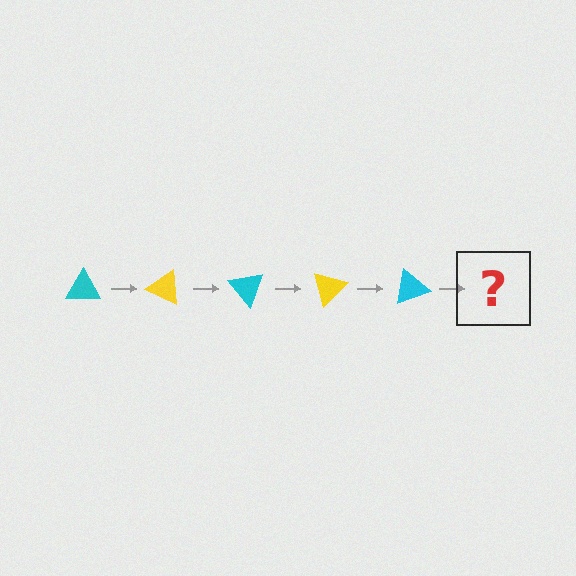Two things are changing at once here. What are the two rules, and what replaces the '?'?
The two rules are that it rotates 25 degrees each step and the color cycles through cyan and yellow. The '?' should be a yellow triangle, rotated 125 degrees from the start.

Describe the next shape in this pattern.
It should be a yellow triangle, rotated 125 degrees from the start.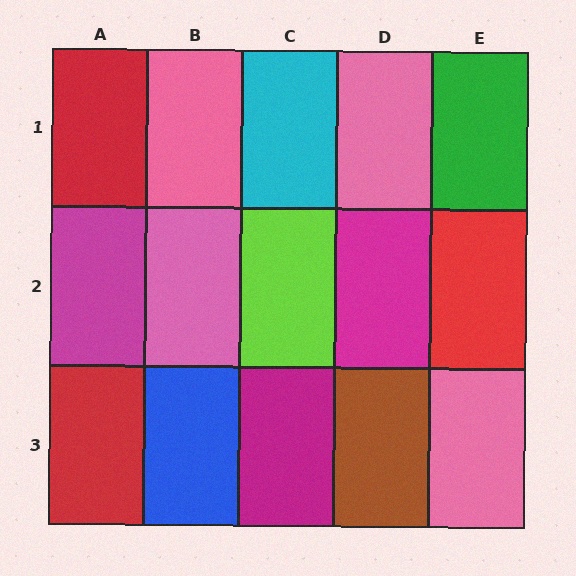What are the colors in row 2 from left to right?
Magenta, pink, lime, magenta, red.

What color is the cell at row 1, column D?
Pink.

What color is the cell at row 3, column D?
Brown.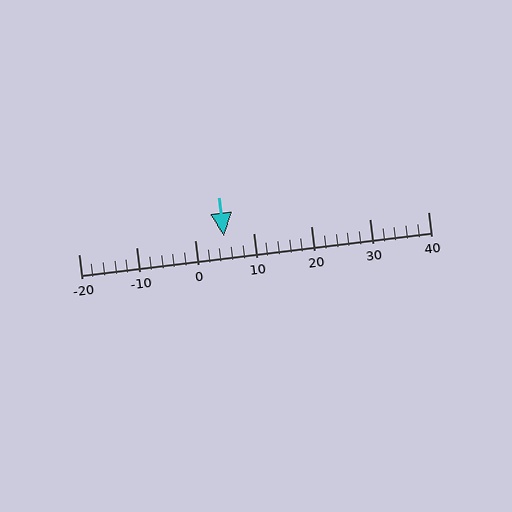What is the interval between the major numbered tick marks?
The major tick marks are spaced 10 units apart.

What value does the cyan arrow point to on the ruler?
The cyan arrow points to approximately 5.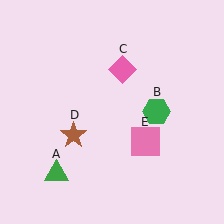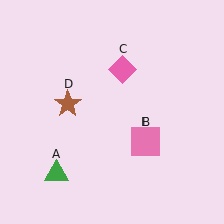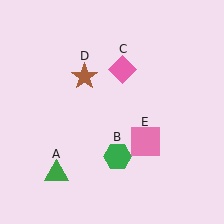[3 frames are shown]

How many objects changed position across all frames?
2 objects changed position: green hexagon (object B), brown star (object D).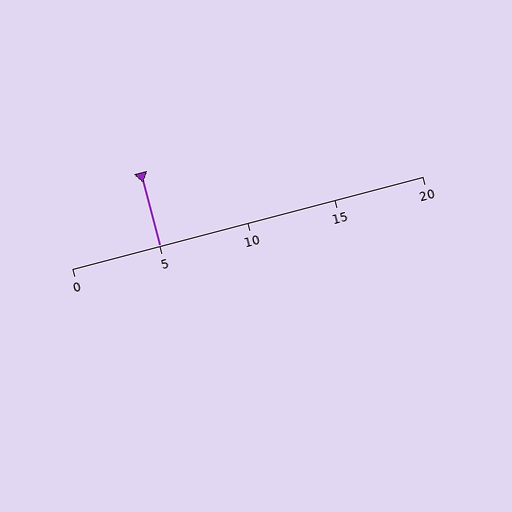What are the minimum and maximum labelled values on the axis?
The axis runs from 0 to 20.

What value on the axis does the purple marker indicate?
The marker indicates approximately 5.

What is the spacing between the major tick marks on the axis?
The major ticks are spaced 5 apart.